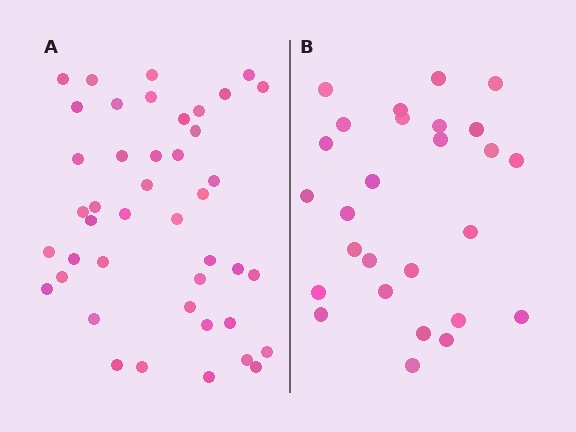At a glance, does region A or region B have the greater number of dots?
Region A (the left region) has more dots.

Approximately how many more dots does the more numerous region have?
Region A has approximately 15 more dots than region B.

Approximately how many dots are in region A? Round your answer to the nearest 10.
About 40 dots. (The exact count is 43, which rounds to 40.)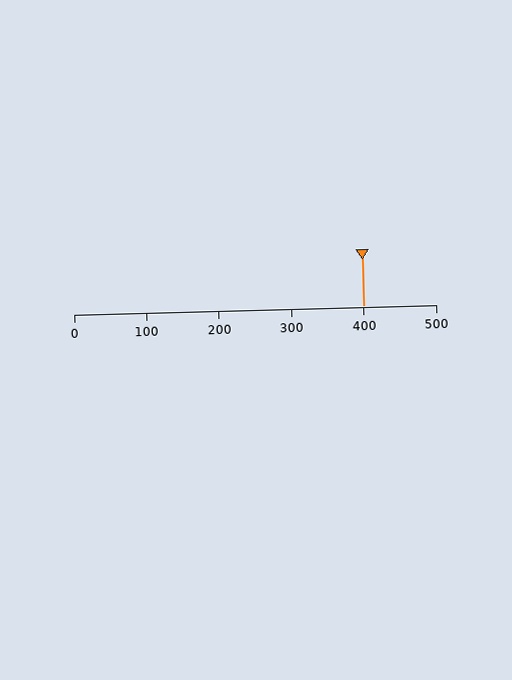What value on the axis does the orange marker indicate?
The marker indicates approximately 400.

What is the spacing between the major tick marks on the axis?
The major ticks are spaced 100 apart.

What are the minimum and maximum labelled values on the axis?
The axis runs from 0 to 500.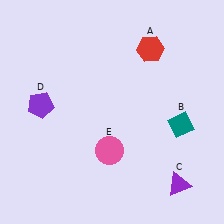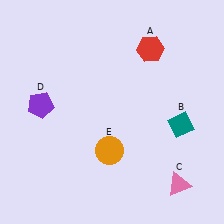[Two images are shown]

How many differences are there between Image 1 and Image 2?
There are 2 differences between the two images.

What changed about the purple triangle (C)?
In Image 1, C is purple. In Image 2, it changed to pink.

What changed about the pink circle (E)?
In Image 1, E is pink. In Image 2, it changed to orange.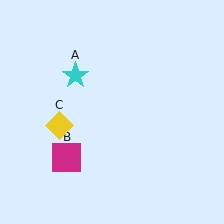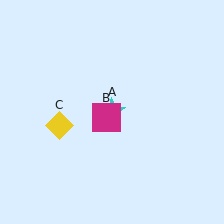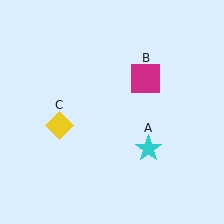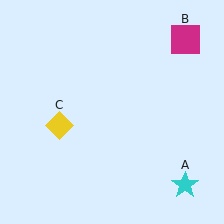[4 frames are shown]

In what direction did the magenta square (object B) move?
The magenta square (object B) moved up and to the right.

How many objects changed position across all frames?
2 objects changed position: cyan star (object A), magenta square (object B).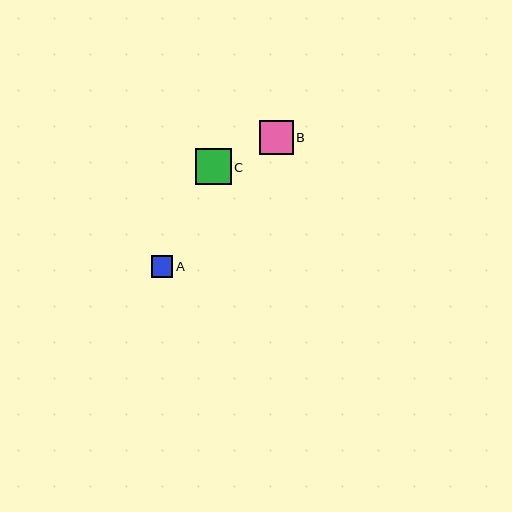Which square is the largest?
Square C is the largest with a size of approximately 35 pixels.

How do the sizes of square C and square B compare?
Square C and square B are approximately the same size.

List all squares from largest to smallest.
From largest to smallest: C, B, A.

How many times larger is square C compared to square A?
Square C is approximately 1.6 times the size of square A.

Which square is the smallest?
Square A is the smallest with a size of approximately 22 pixels.